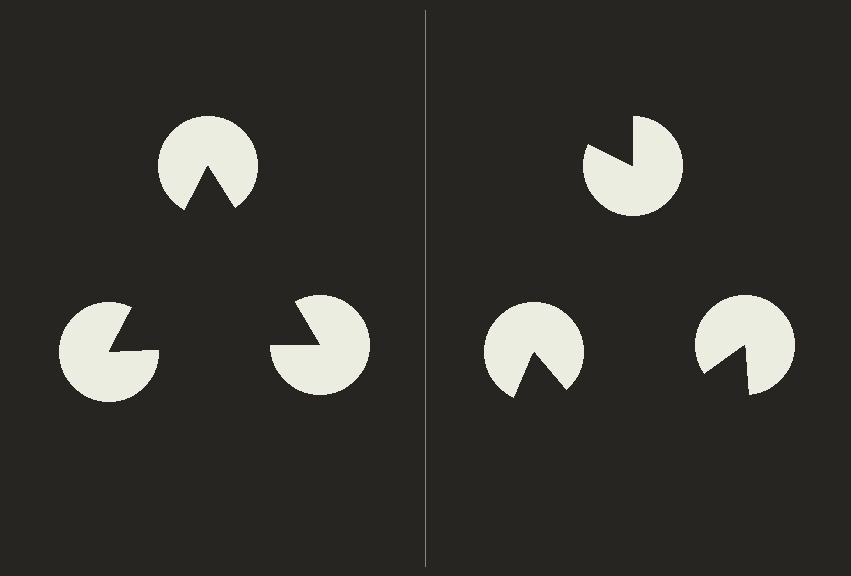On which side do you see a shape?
An illusory triangle appears on the left side. On the right side the wedge cuts are rotated, so no coherent shape forms.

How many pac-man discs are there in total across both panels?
6 — 3 on each side.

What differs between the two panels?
The pac-man discs are positioned identically on both sides; only the wedge orientations differ. On the left they align to a triangle; on the right they are misaligned.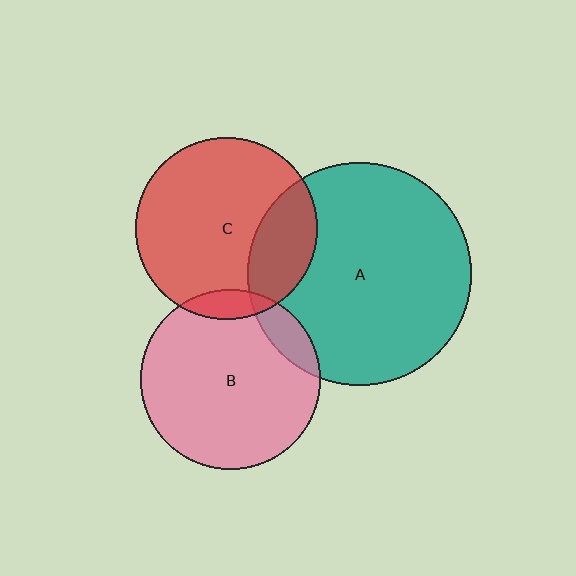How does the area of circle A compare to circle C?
Approximately 1.5 times.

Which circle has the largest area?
Circle A (teal).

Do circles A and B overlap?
Yes.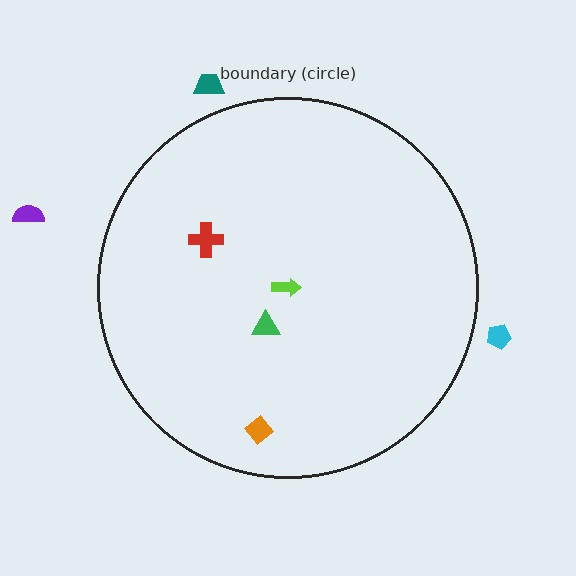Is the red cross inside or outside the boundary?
Inside.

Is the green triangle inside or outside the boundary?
Inside.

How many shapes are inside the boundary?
4 inside, 3 outside.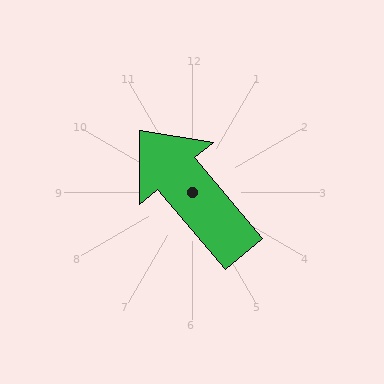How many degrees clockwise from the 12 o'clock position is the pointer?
Approximately 320 degrees.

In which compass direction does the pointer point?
Northwest.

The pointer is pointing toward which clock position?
Roughly 11 o'clock.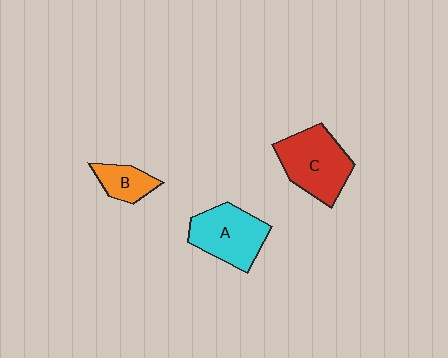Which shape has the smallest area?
Shape B (orange).